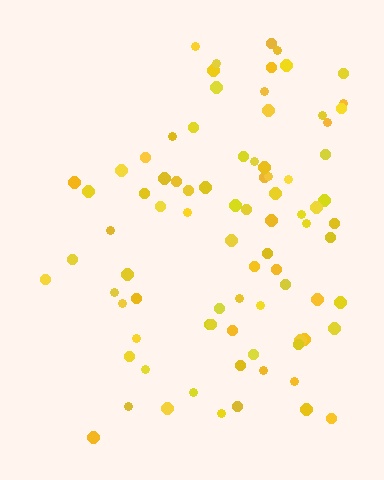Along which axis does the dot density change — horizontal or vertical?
Horizontal.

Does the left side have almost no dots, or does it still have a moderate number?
Still a moderate number, just noticeably fewer than the right.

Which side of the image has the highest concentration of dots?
The right.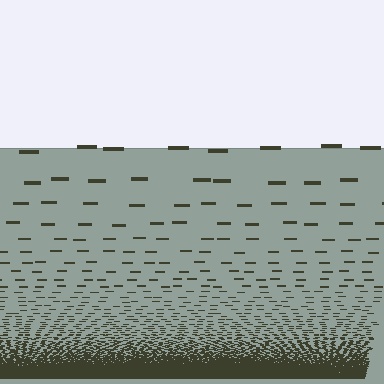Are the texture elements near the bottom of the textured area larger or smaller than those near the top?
Smaller. The gradient is inverted — elements near the bottom are smaller and denser.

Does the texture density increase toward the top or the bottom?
Density increases toward the bottom.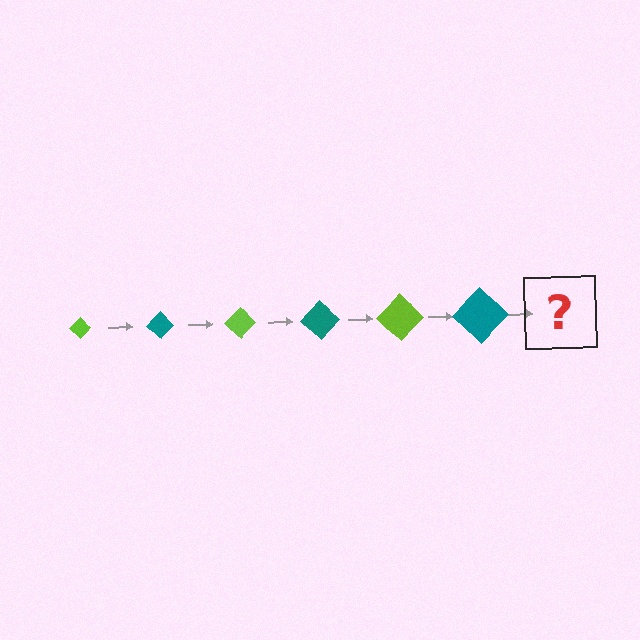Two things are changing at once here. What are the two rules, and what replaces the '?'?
The two rules are that the diamond grows larger each step and the color cycles through lime and teal. The '?' should be a lime diamond, larger than the previous one.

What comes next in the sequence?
The next element should be a lime diamond, larger than the previous one.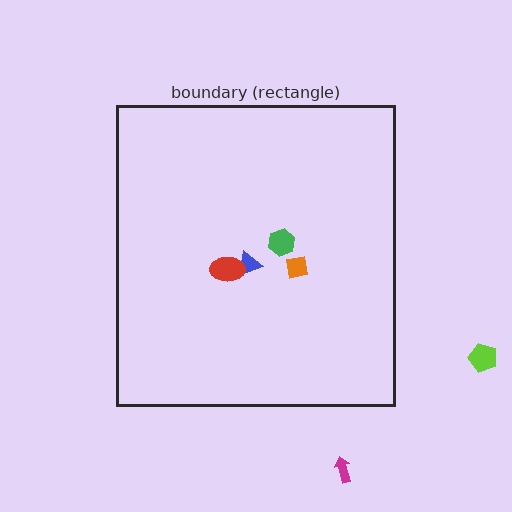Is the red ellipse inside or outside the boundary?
Inside.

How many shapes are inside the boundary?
4 inside, 2 outside.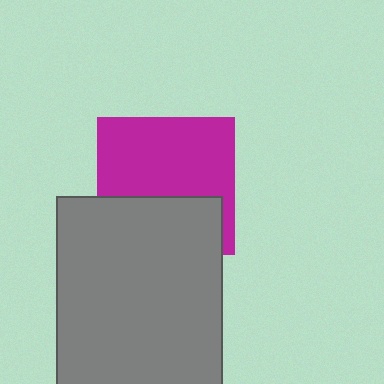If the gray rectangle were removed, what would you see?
You would see the complete magenta square.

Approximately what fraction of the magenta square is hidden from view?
Roughly 40% of the magenta square is hidden behind the gray rectangle.